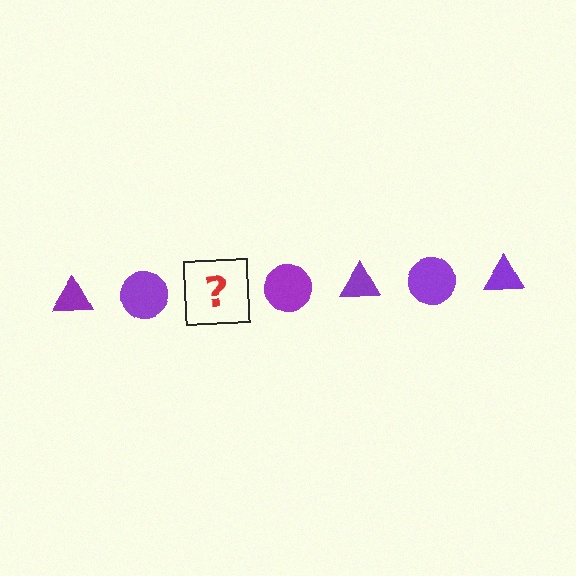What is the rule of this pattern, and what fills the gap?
The rule is that the pattern cycles through triangle, circle shapes in purple. The gap should be filled with a purple triangle.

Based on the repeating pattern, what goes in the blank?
The blank should be a purple triangle.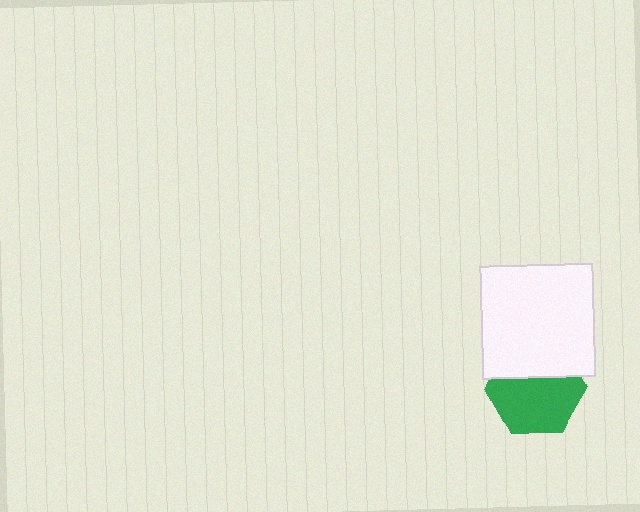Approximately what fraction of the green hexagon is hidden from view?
Roughly 35% of the green hexagon is hidden behind the white square.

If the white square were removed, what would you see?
You would see the complete green hexagon.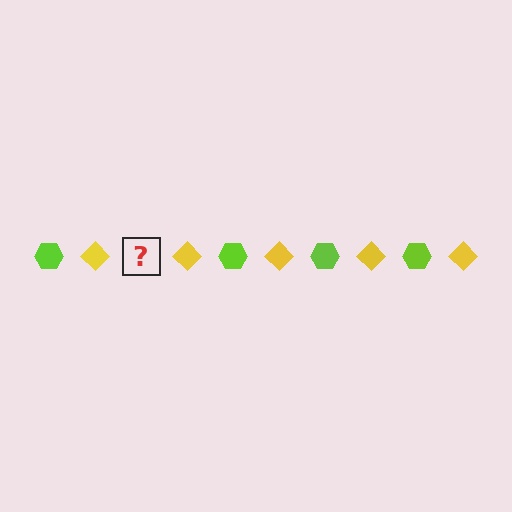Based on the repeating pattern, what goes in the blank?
The blank should be a lime hexagon.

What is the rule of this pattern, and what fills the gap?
The rule is that the pattern alternates between lime hexagon and yellow diamond. The gap should be filled with a lime hexagon.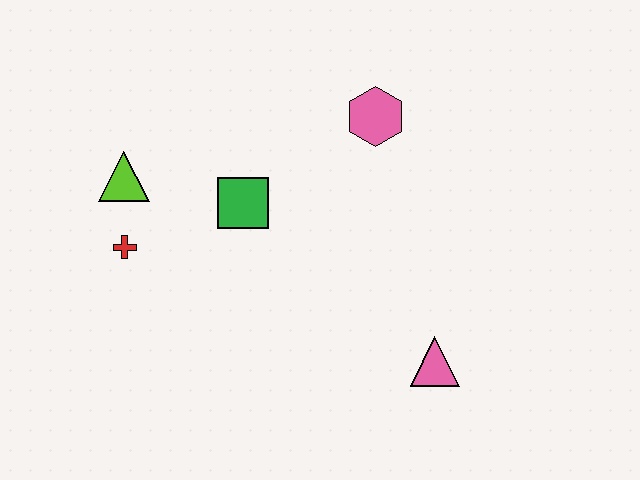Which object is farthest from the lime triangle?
The pink triangle is farthest from the lime triangle.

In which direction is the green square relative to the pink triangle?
The green square is to the left of the pink triangle.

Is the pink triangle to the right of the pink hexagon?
Yes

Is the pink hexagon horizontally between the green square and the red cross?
No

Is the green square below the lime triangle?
Yes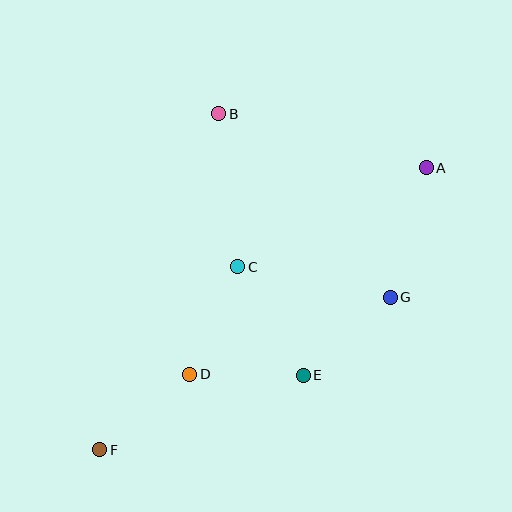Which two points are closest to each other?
Points D and E are closest to each other.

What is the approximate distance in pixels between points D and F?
The distance between D and F is approximately 118 pixels.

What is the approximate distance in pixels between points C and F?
The distance between C and F is approximately 229 pixels.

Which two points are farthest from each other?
Points A and F are farthest from each other.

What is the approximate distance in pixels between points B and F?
The distance between B and F is approximately 356 pixels.